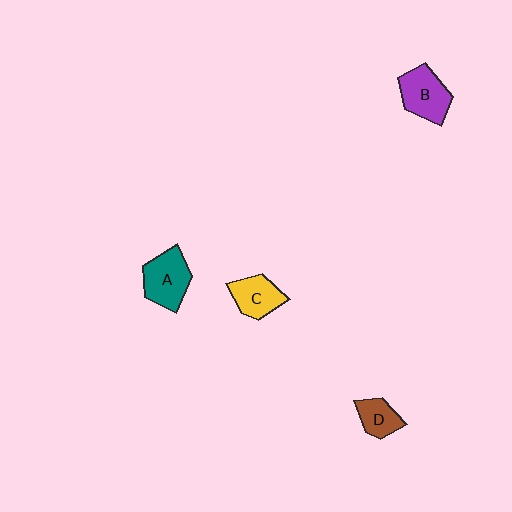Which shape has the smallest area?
Shape D (brown).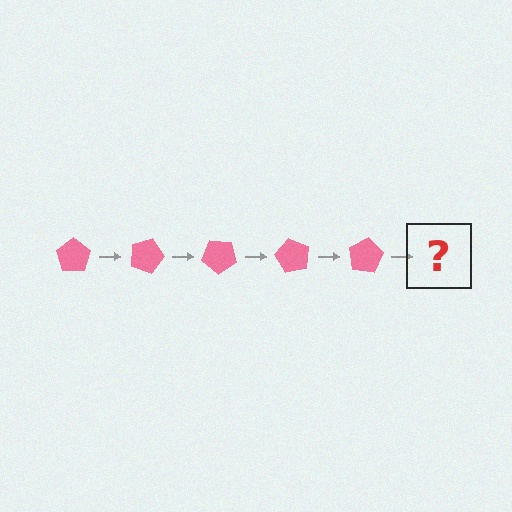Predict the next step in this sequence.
The next step is a pink pentagon rotated 100 degrees.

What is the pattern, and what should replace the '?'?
The pattern is that the pentagon rotates 20 degrees each step. The '?' should be a pink pentagon rotated 100 degrees.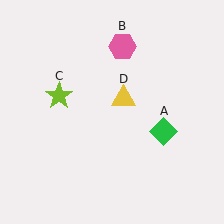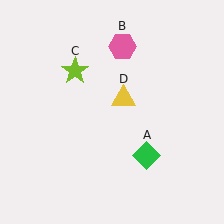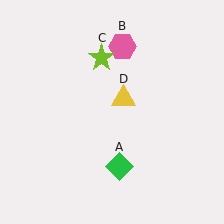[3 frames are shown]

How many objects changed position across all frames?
2 objects changed position: green diamond (object A), lime star (object C).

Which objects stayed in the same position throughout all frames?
Pink hexagon (object B) and yellow triangle (object D) remained stationary.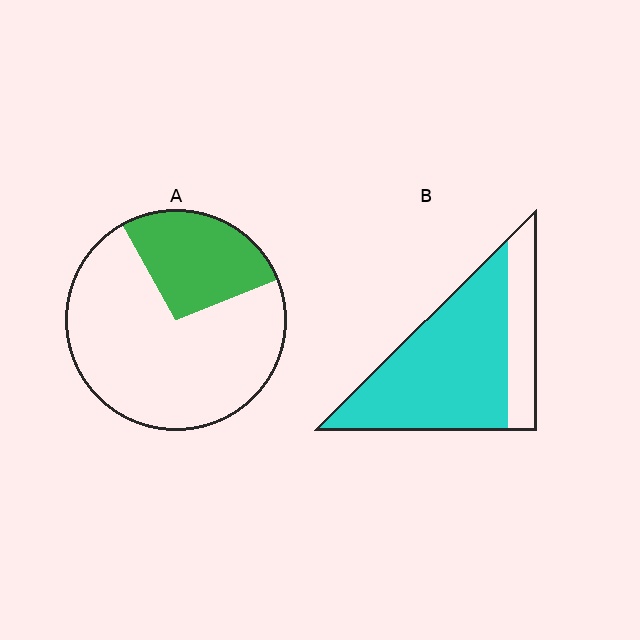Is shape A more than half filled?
No.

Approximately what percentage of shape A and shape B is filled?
A is approximately 25% and B is approximately 75%.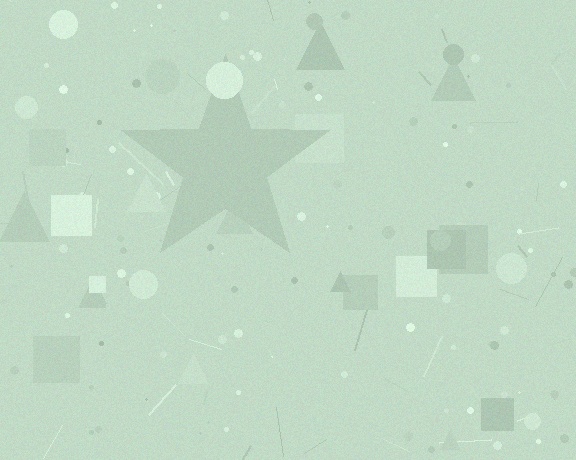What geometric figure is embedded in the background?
A star is embedded in the background.